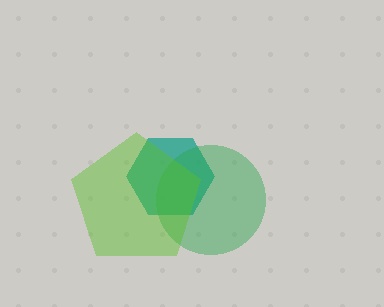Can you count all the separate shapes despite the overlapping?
Yes, there are 3 separate shapes.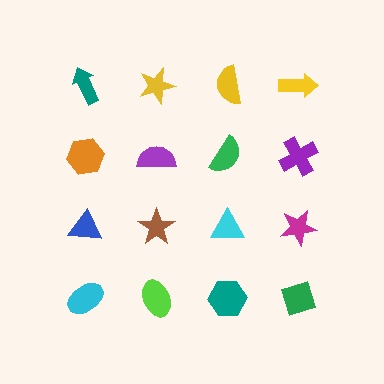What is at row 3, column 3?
A cyan triangle.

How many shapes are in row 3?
4 shapes.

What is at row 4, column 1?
A cyan ellipse.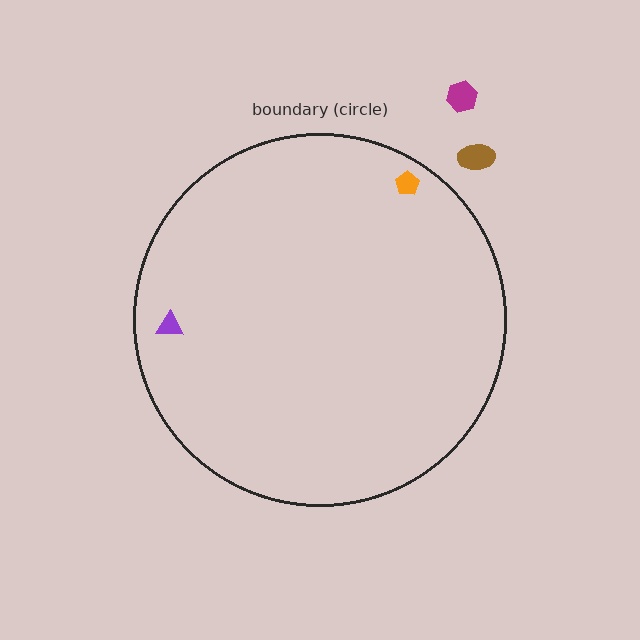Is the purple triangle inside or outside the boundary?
Inside.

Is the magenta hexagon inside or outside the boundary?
Outside.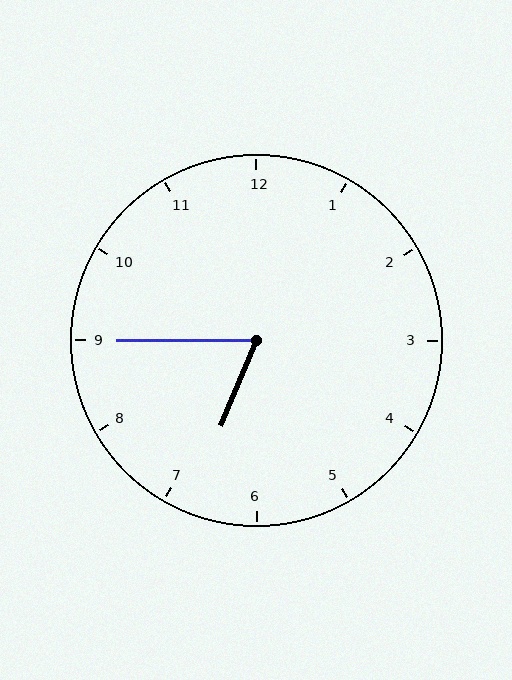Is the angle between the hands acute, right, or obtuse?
It is acute.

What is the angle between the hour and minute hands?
Approximately 68 degrees.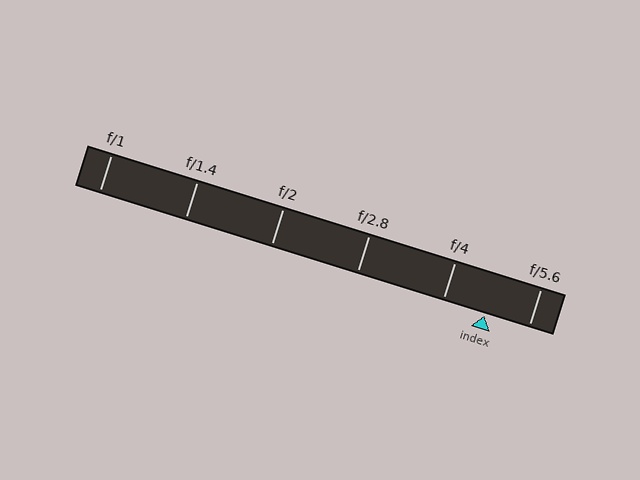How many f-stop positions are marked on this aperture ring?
There are 6 f-stop positions marked.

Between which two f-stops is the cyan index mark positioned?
The index mark is between f/4 and f/5.6.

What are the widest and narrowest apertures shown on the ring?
The widest aperture shown is f/1 and the narrowest is f/5.6.